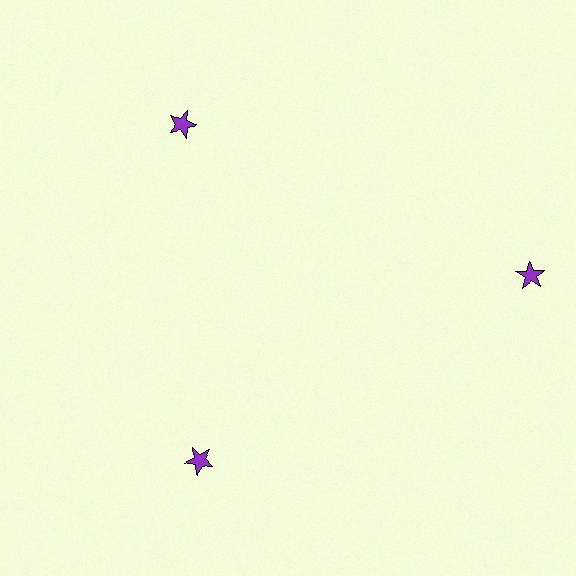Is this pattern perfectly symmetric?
No. The 3 purple stars are arranged in a ring, but one element near the 3 o'clock position is pushed outward from the center, breaking the 3-fold rotational symmetry.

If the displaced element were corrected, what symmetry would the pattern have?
It would have 3-fold rotational symmetry — the pattern would map onto itself every 120 degrees.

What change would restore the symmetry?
The symmetry would be restored by moving it inward, back onto the ring so that all 3 stars sit at equal angles and equal distance from the center.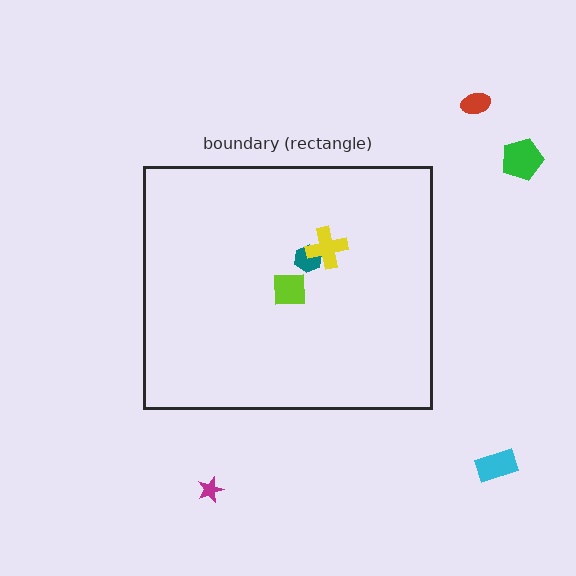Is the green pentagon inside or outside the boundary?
Outside.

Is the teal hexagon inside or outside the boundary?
Inside.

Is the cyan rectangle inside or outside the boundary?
Outside.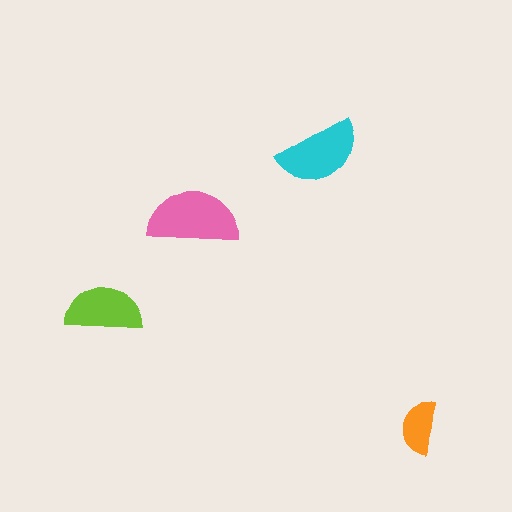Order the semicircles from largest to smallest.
the pink one, the cyan one, the lime one, the orange one.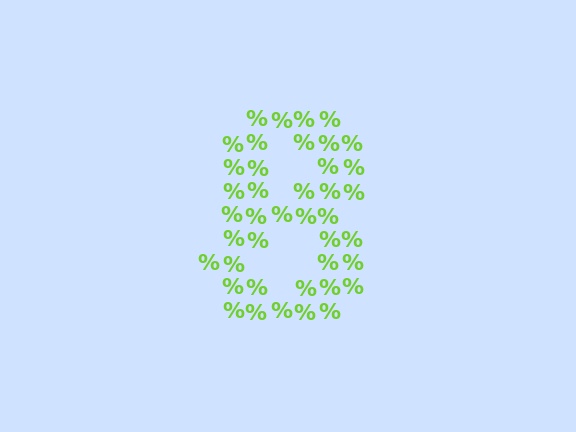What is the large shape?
The large shape is the digit 8.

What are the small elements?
The small elements are percent signs.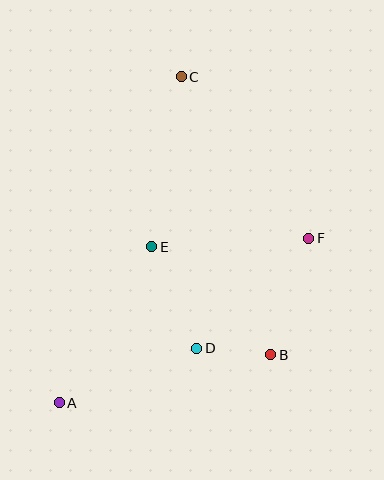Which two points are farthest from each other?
Points A and C are farthest from each other.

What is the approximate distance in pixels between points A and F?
The distance between A and F is approximately 299 pixels.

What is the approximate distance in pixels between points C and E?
The distance between C and E is approximately 173 pixels.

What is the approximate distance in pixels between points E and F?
The distance between E and F is approximately 157 pixels.